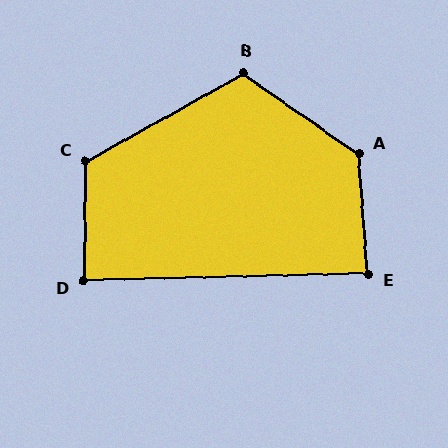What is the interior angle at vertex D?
Approximately 87 degrees (approximately right).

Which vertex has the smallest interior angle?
E, at approximately 87 degrees.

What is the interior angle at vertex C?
Approximately 120 degrees (obtuse).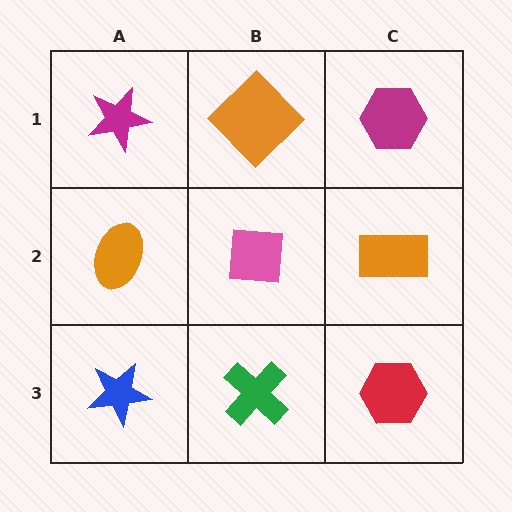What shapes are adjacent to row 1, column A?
An orange ellipse (row 2, column A), an orange diamond (row 1, column B).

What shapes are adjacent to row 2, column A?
A magenta star (row 1, column A), a blue star (row 3, column A), a pink square (row 2, column B).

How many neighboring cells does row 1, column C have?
2.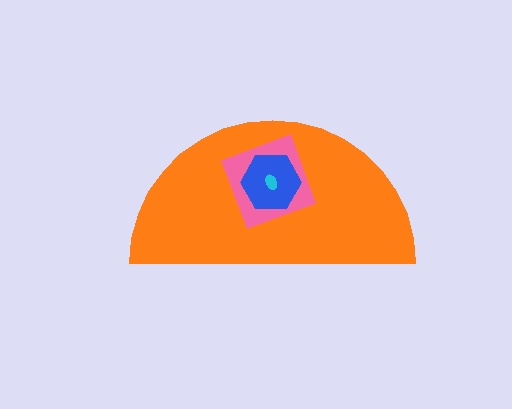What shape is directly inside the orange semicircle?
The pink square.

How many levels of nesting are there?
4.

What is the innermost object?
The cyan ellipse.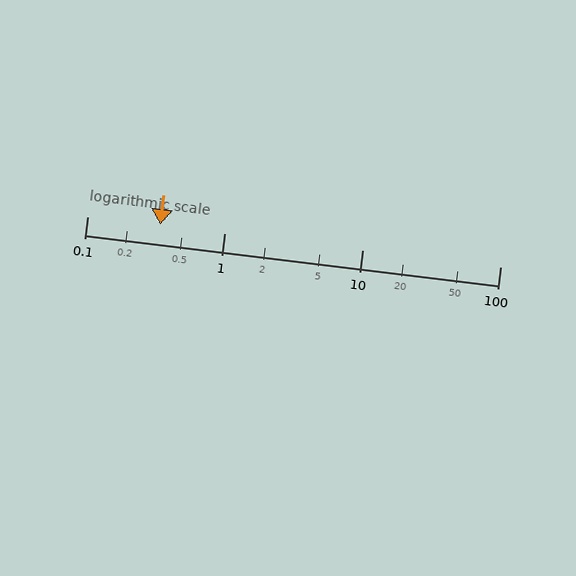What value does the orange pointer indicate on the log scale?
The pointer indicates approximately 0.34.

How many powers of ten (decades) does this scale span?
The scale spans 3 decades, from 0.1 to 100.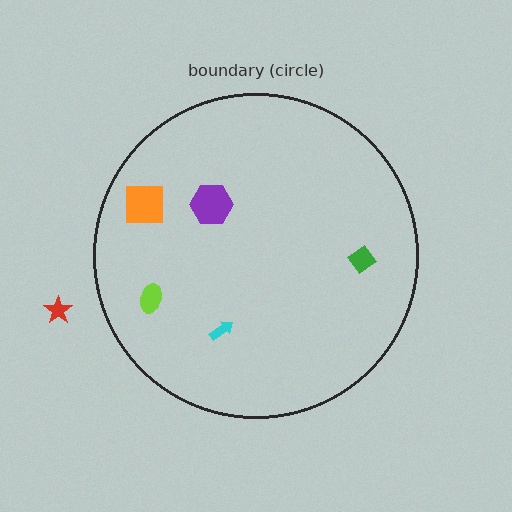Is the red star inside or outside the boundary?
Outside.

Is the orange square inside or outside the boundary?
Inside.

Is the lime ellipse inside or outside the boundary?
Inside.